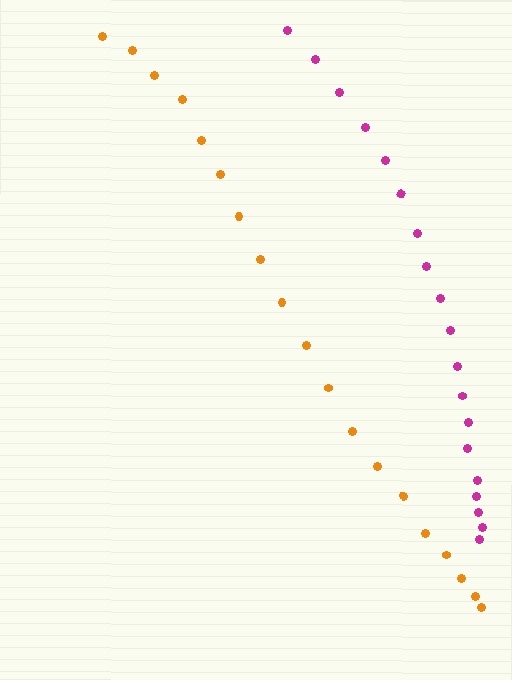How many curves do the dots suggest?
There are 2 distinct paths.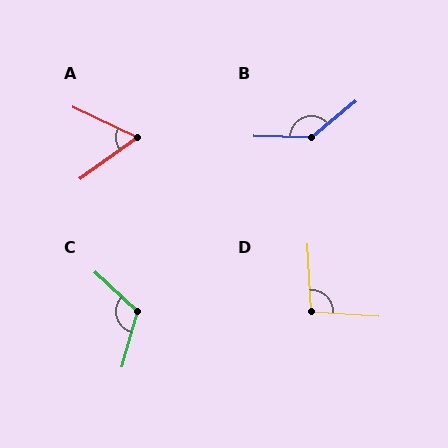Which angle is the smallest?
A, at approximately 61 degrees.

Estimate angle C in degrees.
Approximately 117 degrees.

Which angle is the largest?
B, at approximately 139 degrees.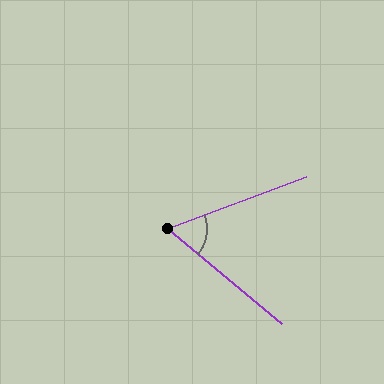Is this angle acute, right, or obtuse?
It is acute.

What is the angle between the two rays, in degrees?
Approximately 60 degrees.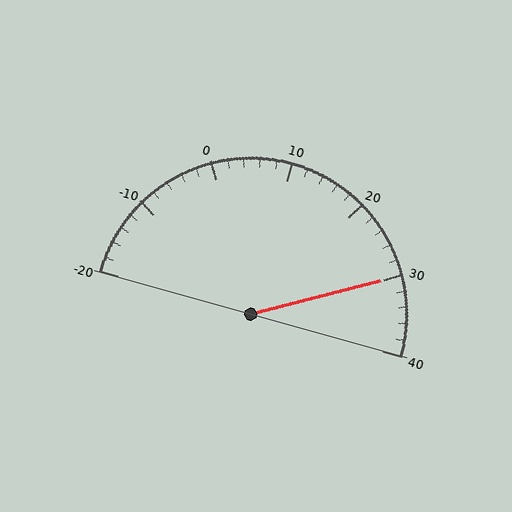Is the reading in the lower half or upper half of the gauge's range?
The reading is in the upper half of the range (-20 to 40).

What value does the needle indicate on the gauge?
The needle indicates approximately 30.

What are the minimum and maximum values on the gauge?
The gauge ranges from -20 to 40.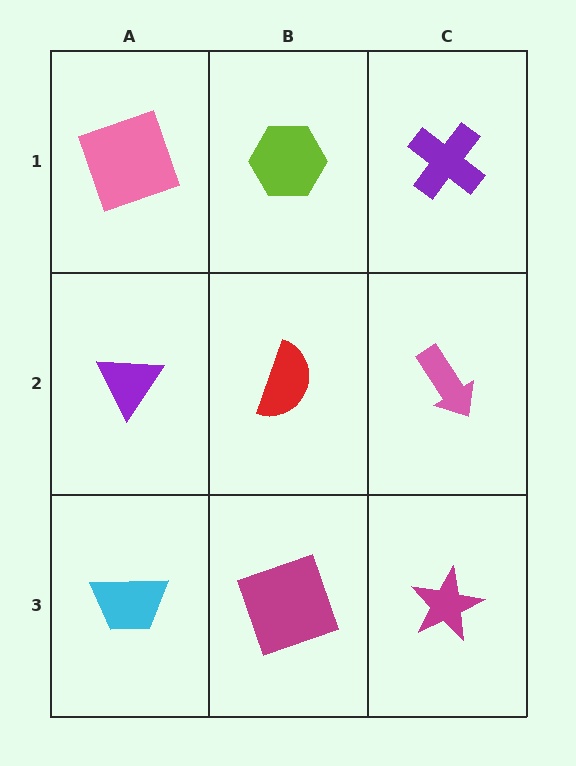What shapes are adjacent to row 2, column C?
A purple cross (row 1, column C), a magenta star (row 3, column C), a red semicircle (row 2, column B).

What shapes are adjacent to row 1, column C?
A pink arrow (row 2, column C), a lime hexagon (row 1, column B).